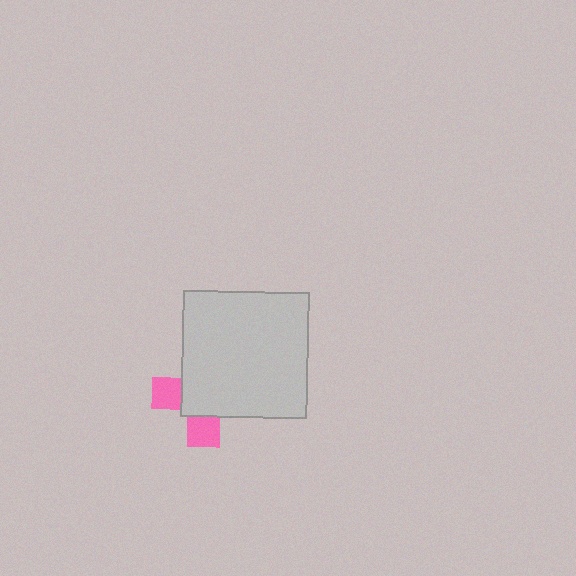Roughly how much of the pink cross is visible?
A small part of it is visible (roughly 34%).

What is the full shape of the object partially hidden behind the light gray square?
The partially hidden object is a pink cross.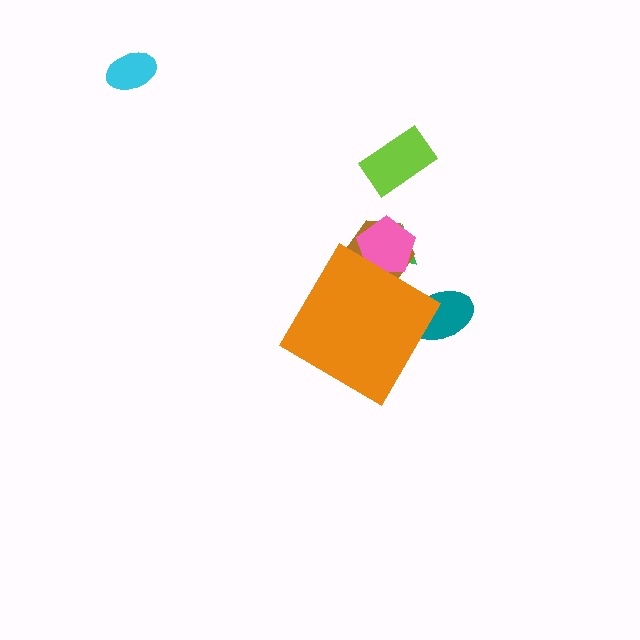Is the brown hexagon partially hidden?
Yes, the brown hexagon is partially hidden behind the orange diamond.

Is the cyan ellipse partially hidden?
No, the cyan ellipse is fully visible.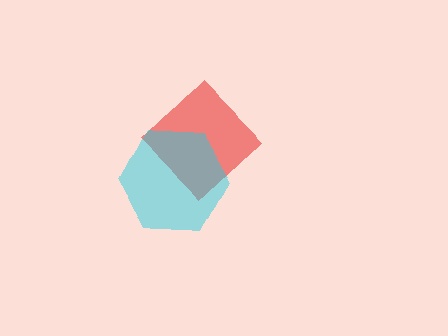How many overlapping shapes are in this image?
There are 2 overlapping shapes in the image.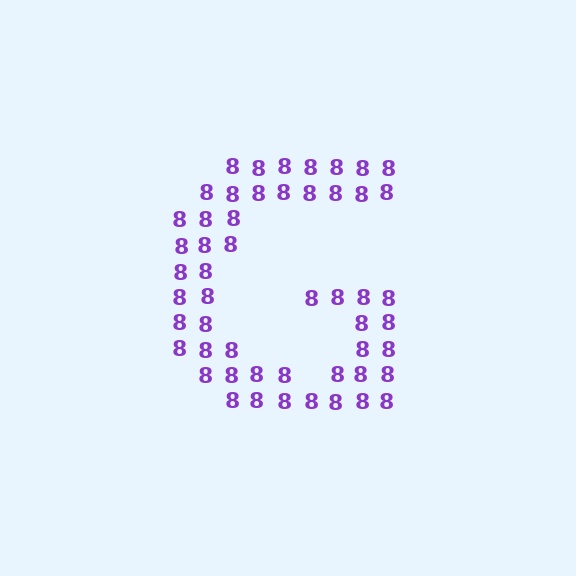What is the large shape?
The large shape is the letter G.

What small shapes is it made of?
It is made of small digit 8's.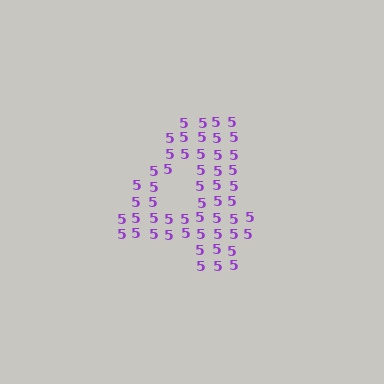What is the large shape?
The large shape is the digit 4.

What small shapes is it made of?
It is made of small digit 5's.